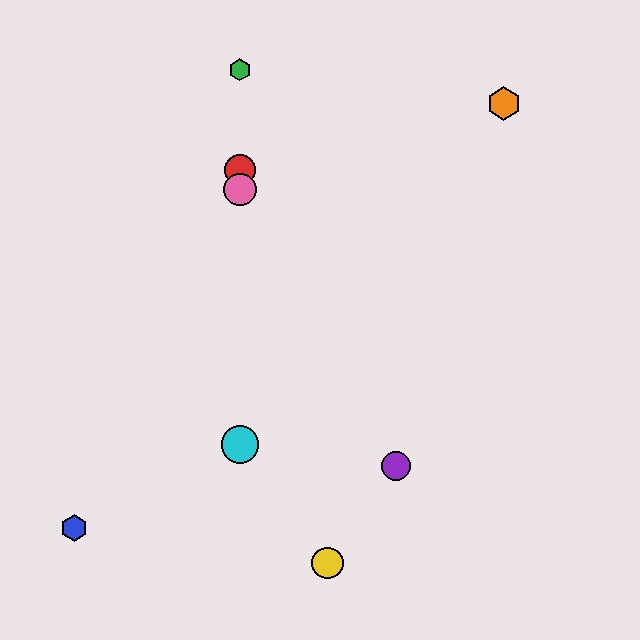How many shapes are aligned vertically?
4 shapes (the red circle, the green hexagon, the cyan circle, the pink circle) are aligned vertically.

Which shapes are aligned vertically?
The red circle, the green hexagon, the cyan circle, the pink circle are aligned vertically.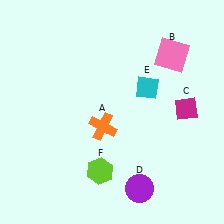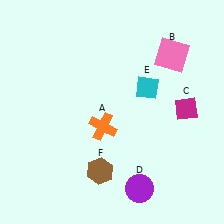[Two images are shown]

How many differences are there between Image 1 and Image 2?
There is 1 difference between the two images.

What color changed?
The hexagon (F) changed from lime in Image 1 to brown in Image 2.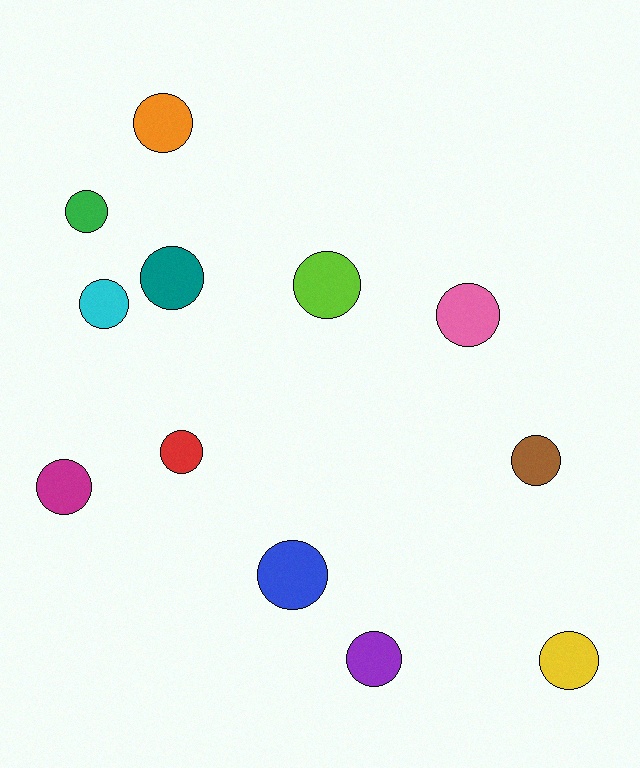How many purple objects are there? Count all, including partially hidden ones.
There is 1 purple object.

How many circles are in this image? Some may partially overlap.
There are 12 circles.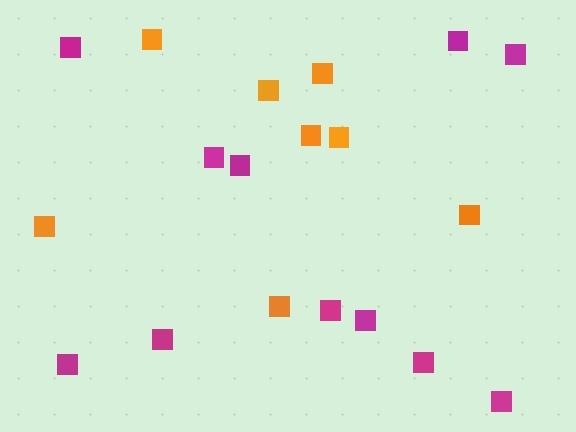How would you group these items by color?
There are 2 groups: one group of orange squares (8) and one group of magenta squares (11).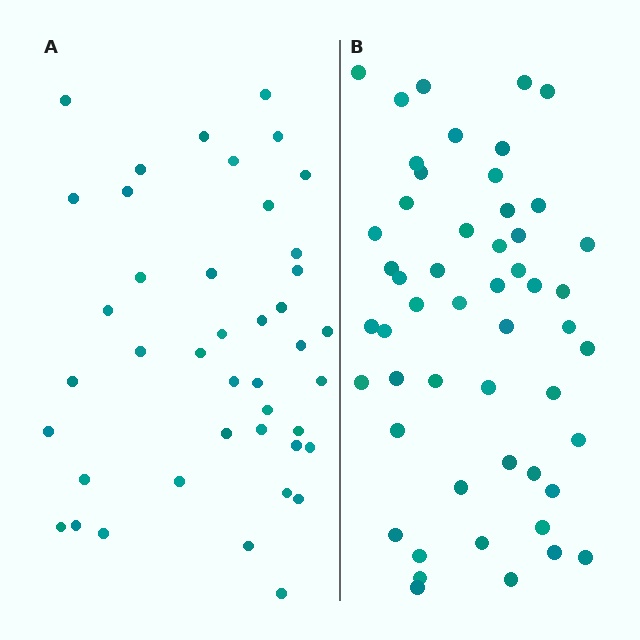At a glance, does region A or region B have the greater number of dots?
Region B (the right region) has more dots.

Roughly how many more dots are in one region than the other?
Region B has roughly 10 or so more dots than region A.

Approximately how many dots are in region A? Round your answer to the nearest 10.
About 40 dots. (The exact count is 42, which rounds to 40.)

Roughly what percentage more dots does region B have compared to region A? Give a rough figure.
About 25% more.